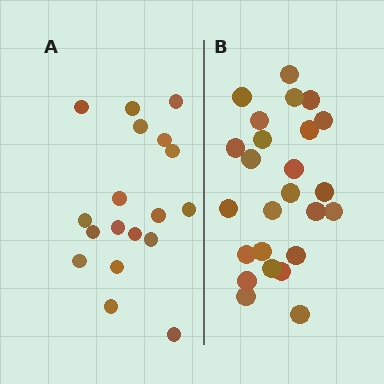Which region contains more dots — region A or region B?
Region B (the right region) has more dots.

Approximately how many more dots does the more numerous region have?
Region B has roughly 8 or so more dots than region A.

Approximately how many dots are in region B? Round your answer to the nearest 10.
About 20 dots. (The exact count is 25, which rounds to 20.)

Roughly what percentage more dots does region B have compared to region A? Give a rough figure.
About 40% more.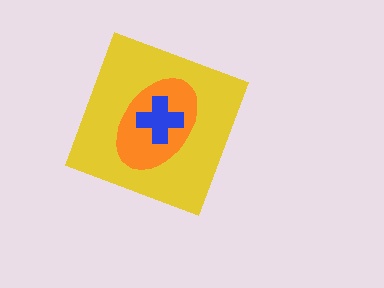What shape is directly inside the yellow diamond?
The orange ellipse.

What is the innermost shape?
The blue cross.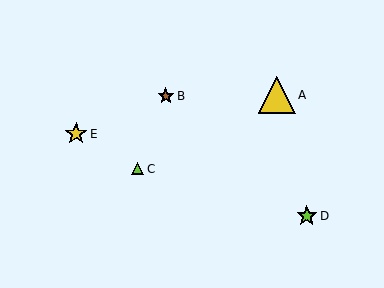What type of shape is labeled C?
Shape C is a lime triangle.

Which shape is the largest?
The yellow triangle (labeled A) is the largest.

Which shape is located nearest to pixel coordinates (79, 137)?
The yellow star (labeled E) at (76, 134) is nearest to that location.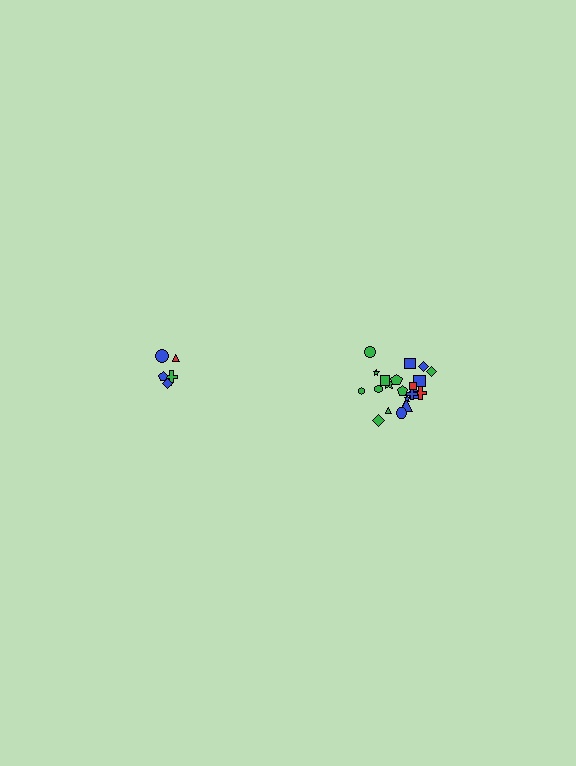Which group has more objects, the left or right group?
The right group.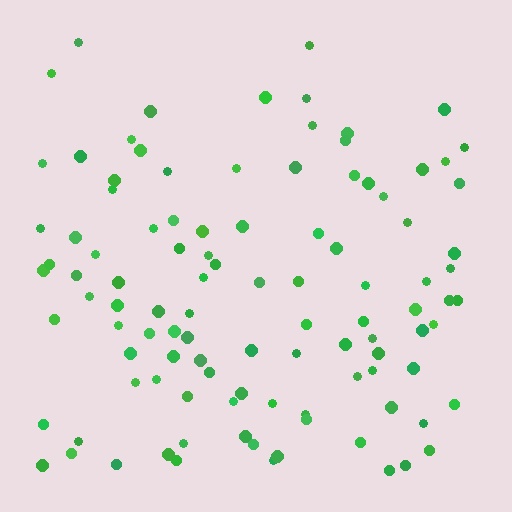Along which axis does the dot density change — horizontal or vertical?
Vertical.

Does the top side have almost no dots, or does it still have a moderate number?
Still a moderate number, just noticeably fewer than the bottom.